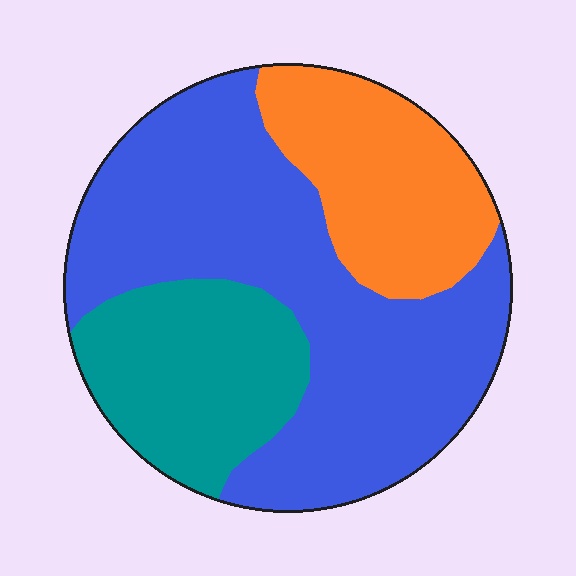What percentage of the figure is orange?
Orange covers 22% of the figure.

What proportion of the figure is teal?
Teal covers around 25% of the figure.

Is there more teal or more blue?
Blue.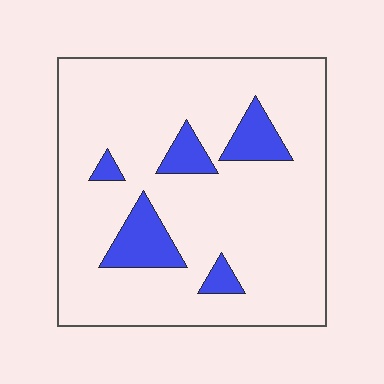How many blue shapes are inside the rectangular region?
5.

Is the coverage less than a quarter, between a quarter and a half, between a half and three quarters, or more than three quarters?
Less than a quarter.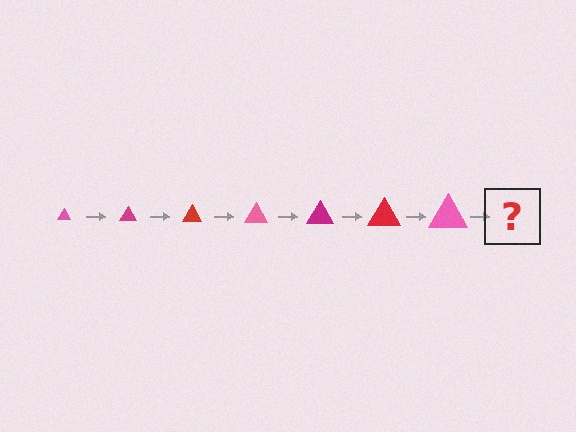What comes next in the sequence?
The next element should be a magenta triangle, larger than the previous one.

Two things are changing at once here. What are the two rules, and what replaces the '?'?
The two rules are that the triangle grows larger each step and the color cycles through pink, magenta, and red. The '?' should be a magenta triangle, larger than the previous one.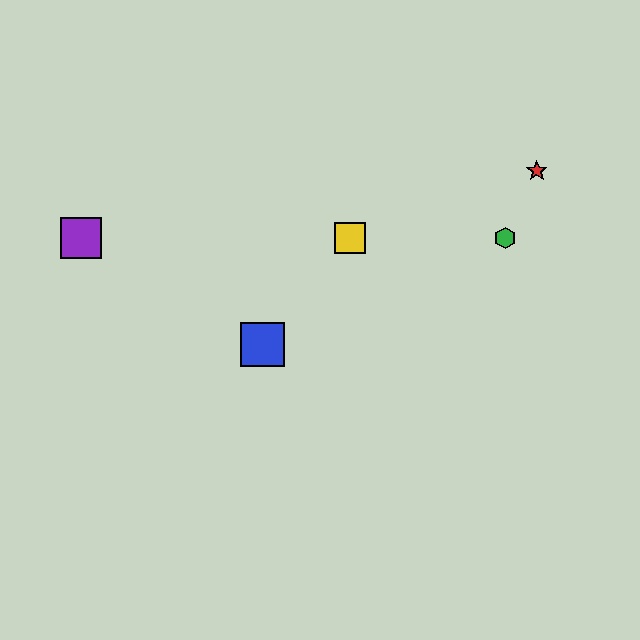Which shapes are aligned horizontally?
The green hexagon, the yellow square, the purple square are aligned horizontally.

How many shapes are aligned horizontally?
3 shapes (the green hexagon, the yellow square, the purple square) are aligned horizontally.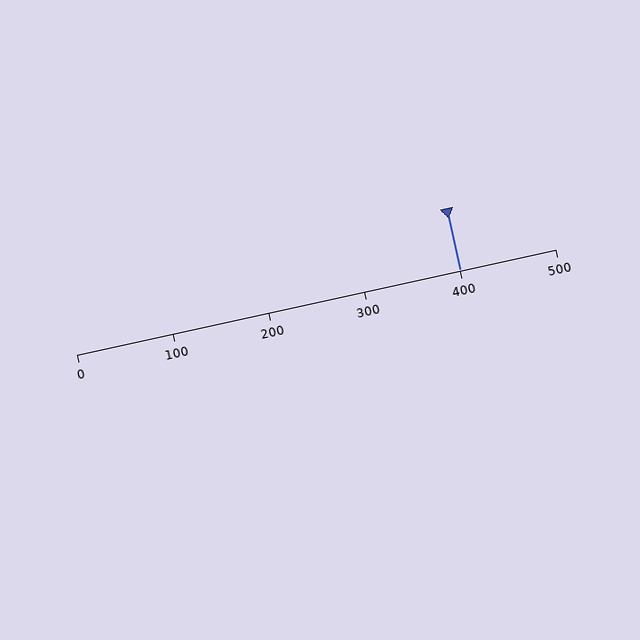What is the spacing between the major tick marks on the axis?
The major ticks are spaced 100 apart.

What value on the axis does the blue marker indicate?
The marker indicates approximately 400.